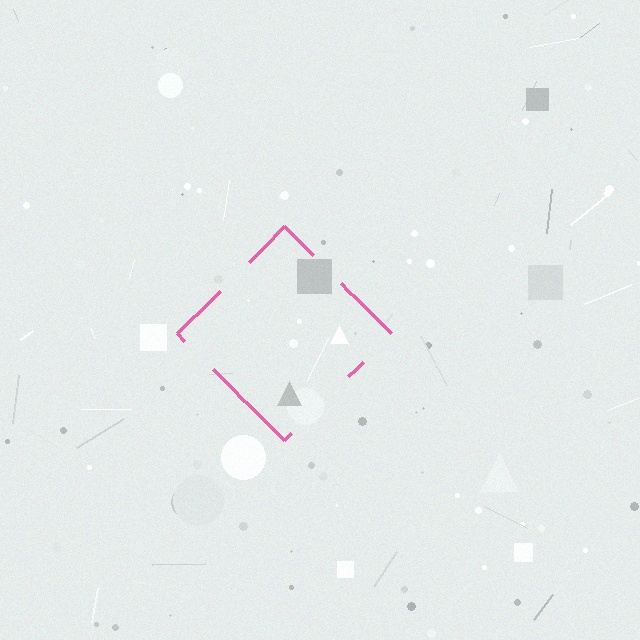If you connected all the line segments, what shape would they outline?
They would outline a diamond.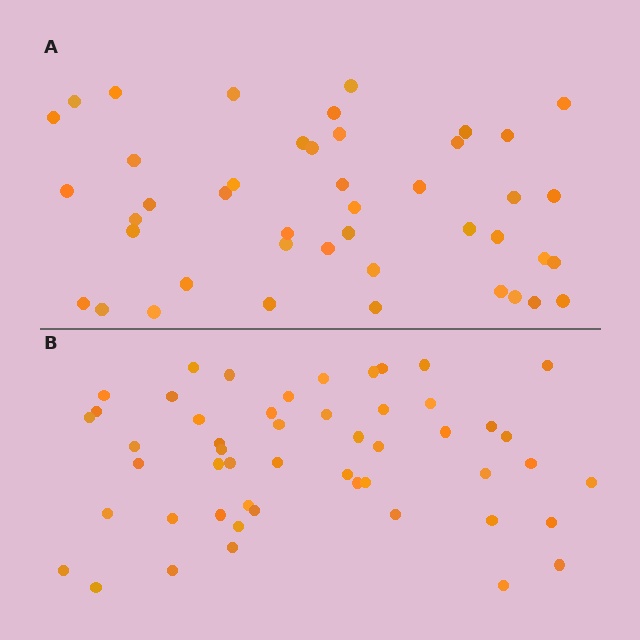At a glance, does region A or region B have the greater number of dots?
Region B (the bottom region) has more dots.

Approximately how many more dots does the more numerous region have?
Region B has roughly 8 or so more dots than region A.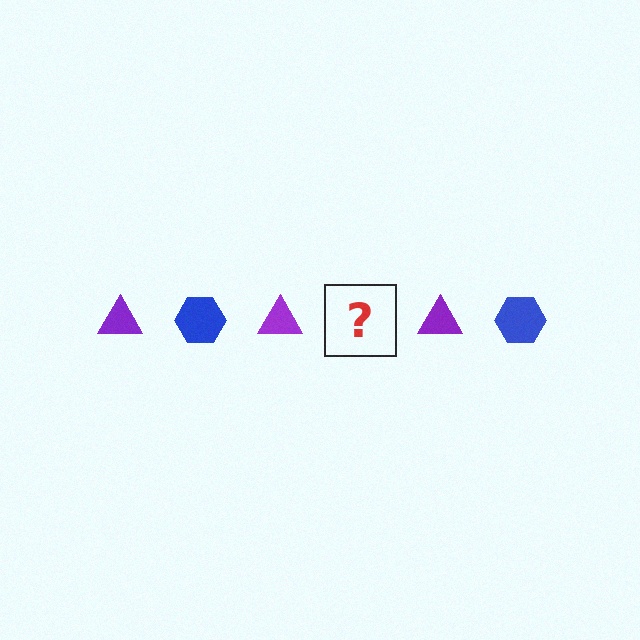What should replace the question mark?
The question mark should be replaced with a blue hexagon.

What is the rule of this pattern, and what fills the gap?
The rule is that the pattern alternates between purple triangle and blue hexagon. The gap should be filled with a blue hexagon.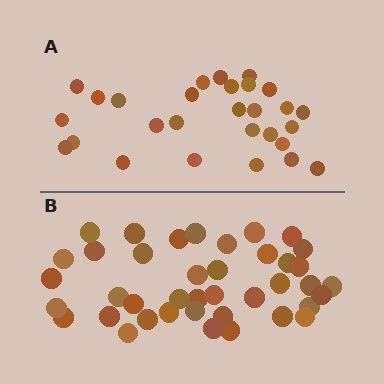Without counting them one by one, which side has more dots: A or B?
Region B (the bottom region) has more dots.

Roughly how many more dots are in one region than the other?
Region B has roughly 12 or so more dots than region A.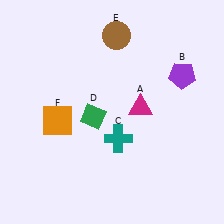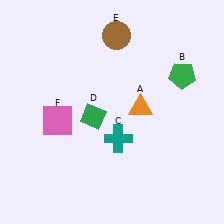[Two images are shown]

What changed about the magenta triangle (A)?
In Image 1, A is magenta. In Image 2, it changed to orange.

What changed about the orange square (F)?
In Image 1, F is orange. In Image 2, it changed to pink.